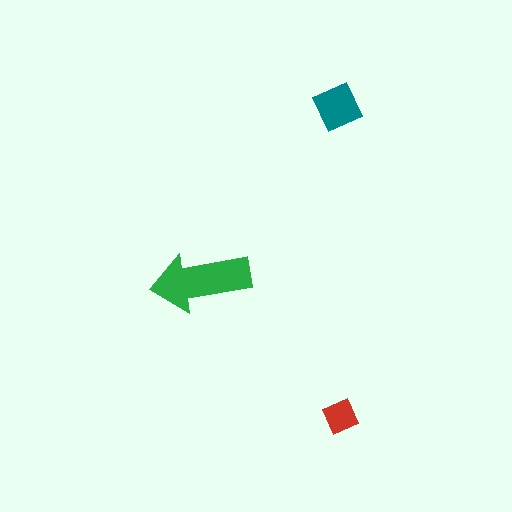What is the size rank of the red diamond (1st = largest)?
3rd.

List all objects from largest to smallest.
The green arrow, the teal square, the red diamond.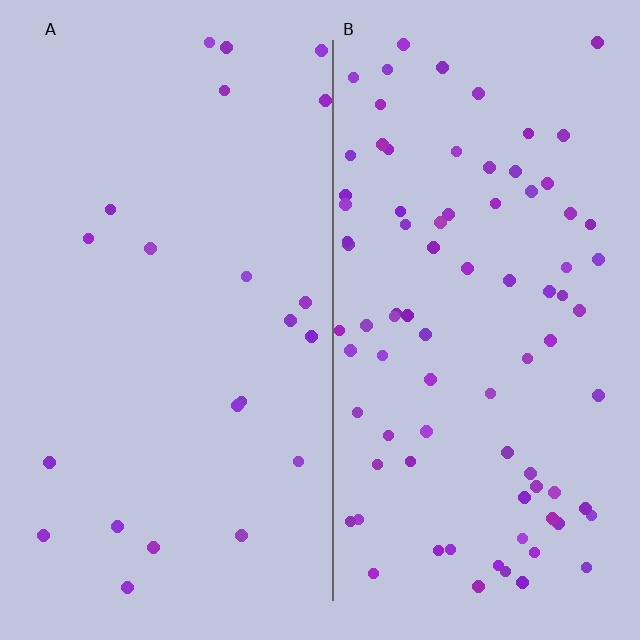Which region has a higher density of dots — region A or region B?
B (the right).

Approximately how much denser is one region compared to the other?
Approximately 3.9× — region B over region A.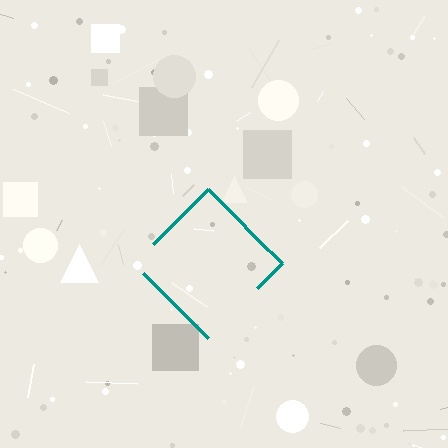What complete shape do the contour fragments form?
The contour fragments form a diamond.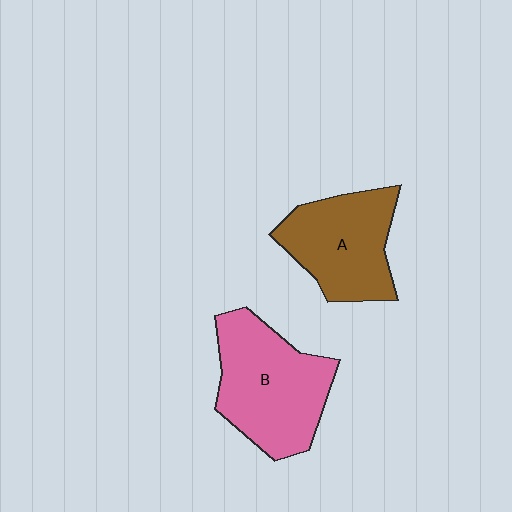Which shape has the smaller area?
Shape A (brown).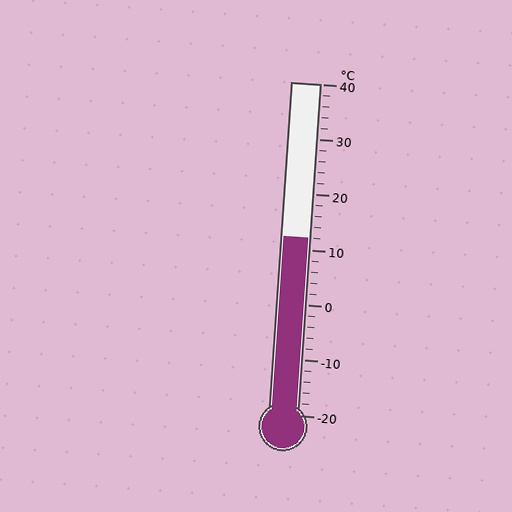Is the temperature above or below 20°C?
The temperature is below 20°C.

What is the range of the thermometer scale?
The thermometer scale ranges from -20°C to 40°C.